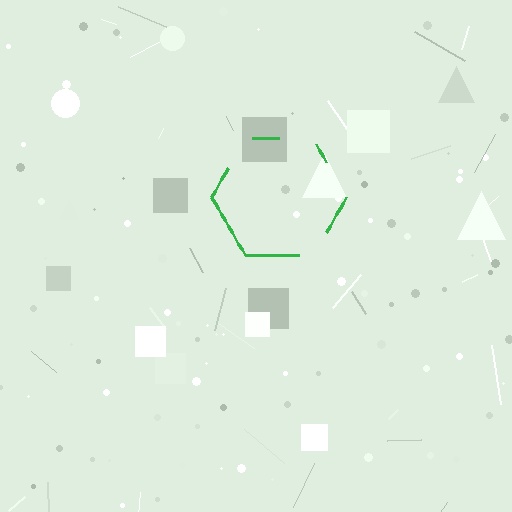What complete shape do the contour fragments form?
The contour fragments form a hexagon.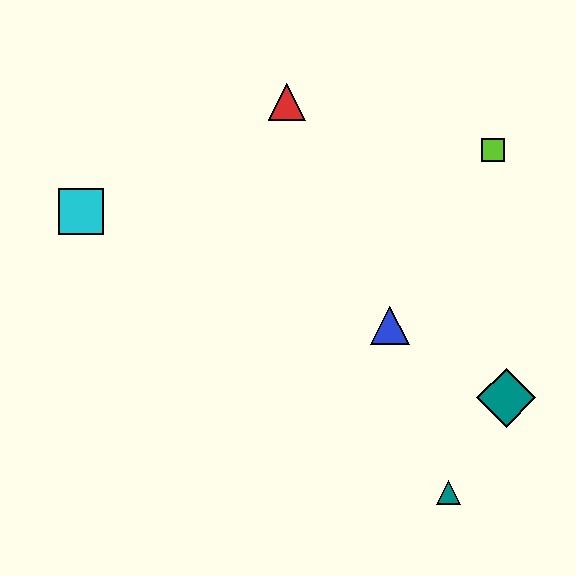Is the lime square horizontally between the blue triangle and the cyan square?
No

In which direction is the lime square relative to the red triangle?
The lime square is to the right of the red triangle.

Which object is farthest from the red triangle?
The teal triangle is farthest from the red triangle.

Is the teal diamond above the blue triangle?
No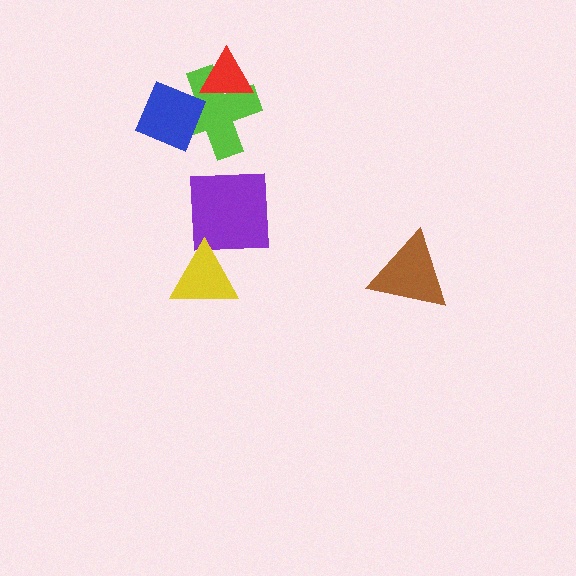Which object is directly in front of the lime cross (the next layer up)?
The red triangle is directly in front of the lime cross.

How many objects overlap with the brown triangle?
0 objects overlap with the brown triangle.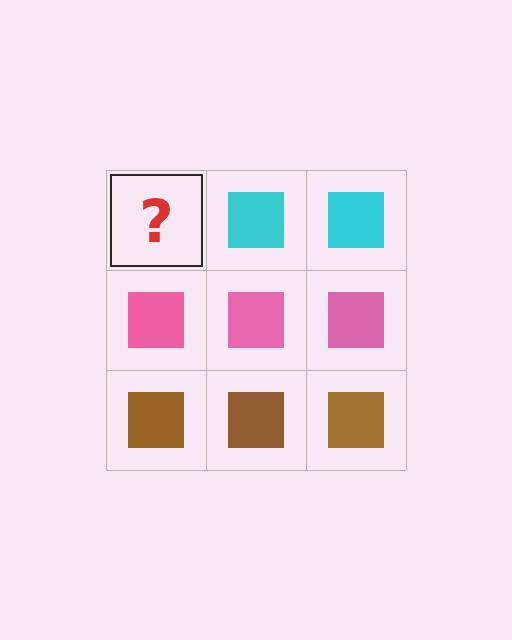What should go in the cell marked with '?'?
The missing cell should contain a cyan square.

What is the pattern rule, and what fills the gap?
The rule is that each row has a consistent color. The gap should be filled with a cyan square.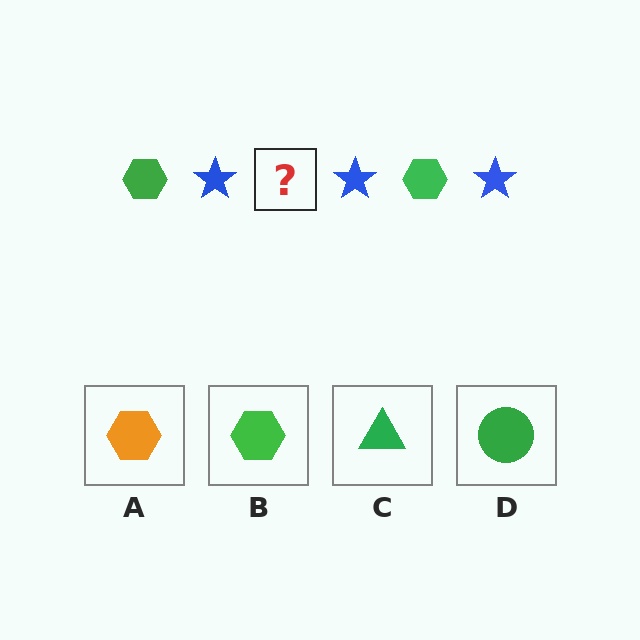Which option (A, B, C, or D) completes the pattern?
B.